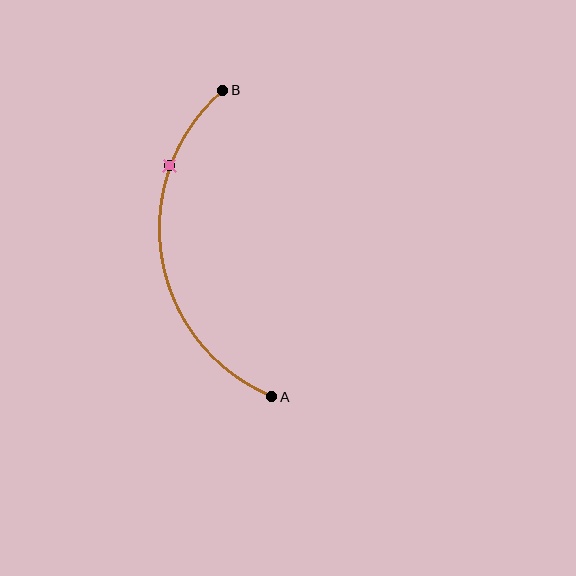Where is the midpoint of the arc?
The arc midpoint is the point on the curve farthest from the straight line joining A and B. It sits to the left of that line.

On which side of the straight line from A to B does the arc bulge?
The arc bulges to the left of the straight line connecting A and B.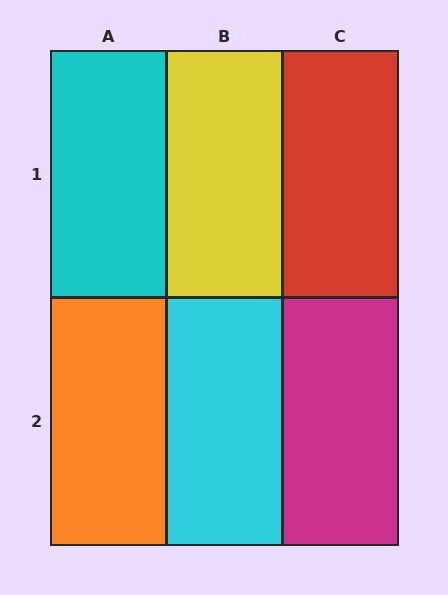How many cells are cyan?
2 cells are cyan.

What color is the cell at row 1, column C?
Red.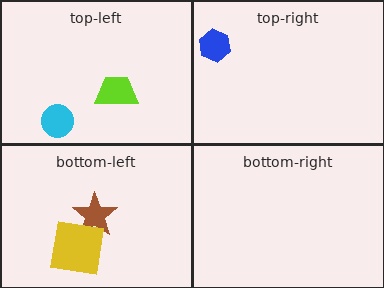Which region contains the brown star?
The bottom-left region.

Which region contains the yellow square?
The bottom-left region.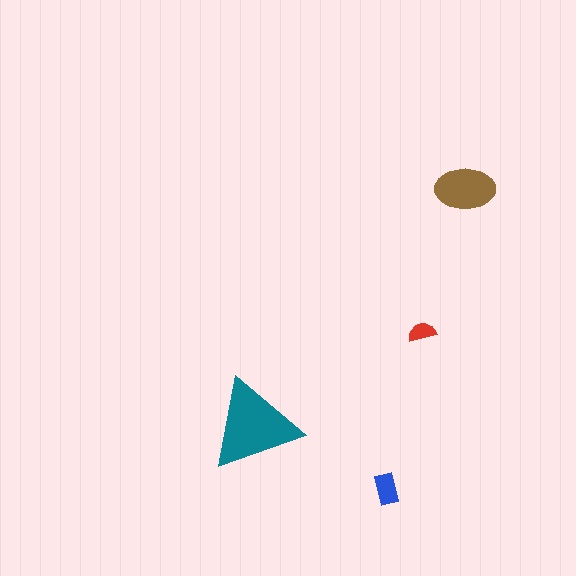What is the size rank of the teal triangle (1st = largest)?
1st.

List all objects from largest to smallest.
The teal triangle, the brown ellipse, the blue rectangle, the red semicircle.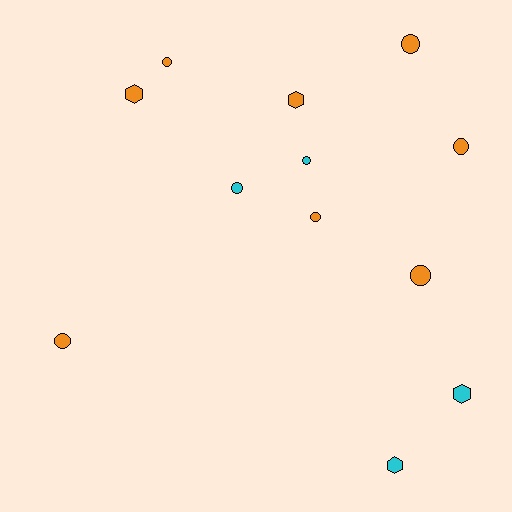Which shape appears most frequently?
Circle, with 8 objects.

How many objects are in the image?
There are 12 objects.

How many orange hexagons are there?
There are 2 orange hexagons.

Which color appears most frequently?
Orange, with 8 objects.